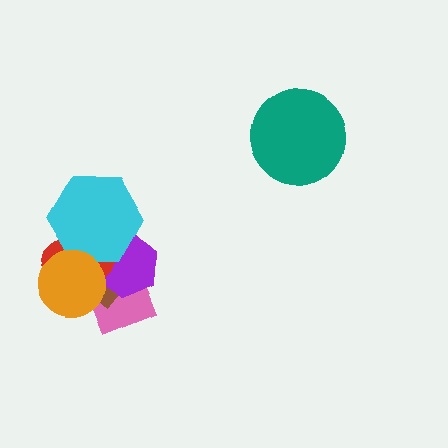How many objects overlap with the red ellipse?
5 objects overlap with the red ellipse.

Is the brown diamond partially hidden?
Yes, it is partially covered by another shape.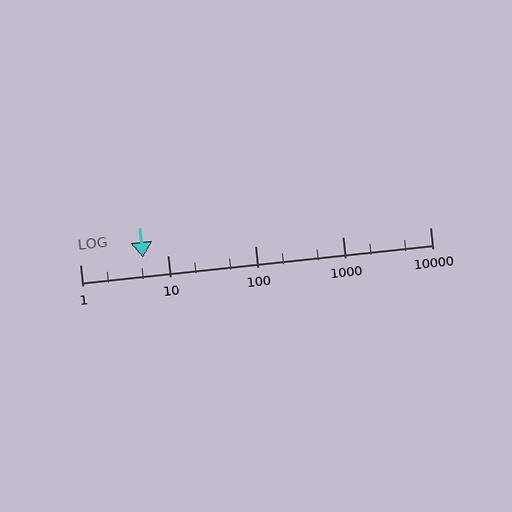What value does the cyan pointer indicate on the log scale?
The pointer indicates approximately 5.3.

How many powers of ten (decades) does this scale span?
The scale spans 4 decades, from 1 to 10000.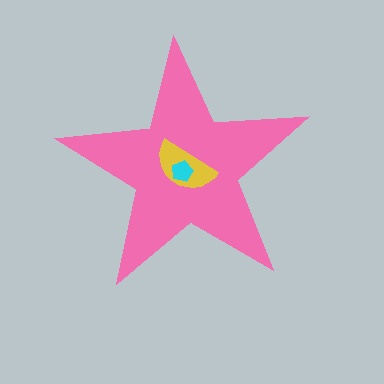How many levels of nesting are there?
3.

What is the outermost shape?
The pink star.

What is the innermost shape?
The cyan pentagon.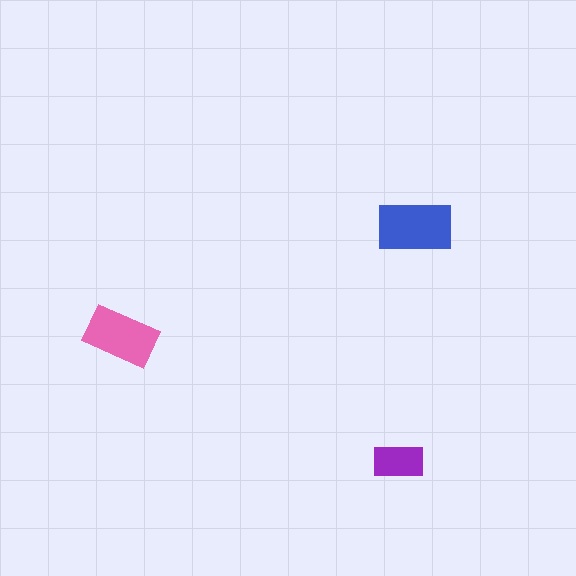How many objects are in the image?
There are 3 objects in the image.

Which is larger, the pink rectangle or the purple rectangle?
The pink one.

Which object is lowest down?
The purple rectangle is bottommost.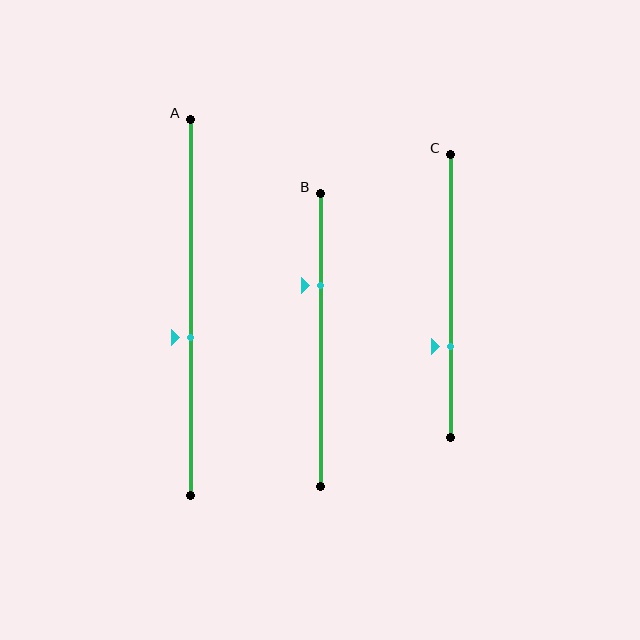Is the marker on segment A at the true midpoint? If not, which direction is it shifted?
No, the marker on segment A is shifted downward by about 8% of the segment length.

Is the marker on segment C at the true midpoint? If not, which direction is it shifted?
No, the marker on segment C is shifted downward by about 18% of the segment length.